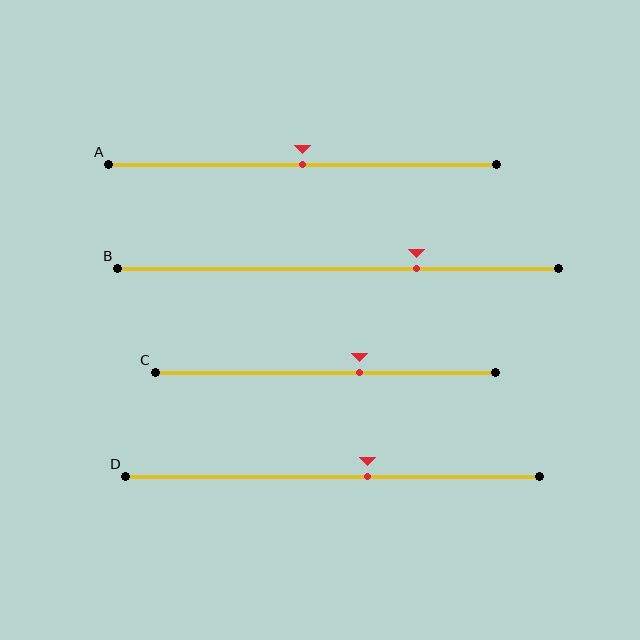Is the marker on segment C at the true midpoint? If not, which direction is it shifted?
No, the marker on segment C is shifted to the right by about 10% of the segment length.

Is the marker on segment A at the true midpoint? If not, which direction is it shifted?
Yes, the marker on segment A is at the true midpoint.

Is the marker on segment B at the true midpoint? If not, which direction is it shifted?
No, the marker on segment B is shifted to the right by about 18% of the segment length.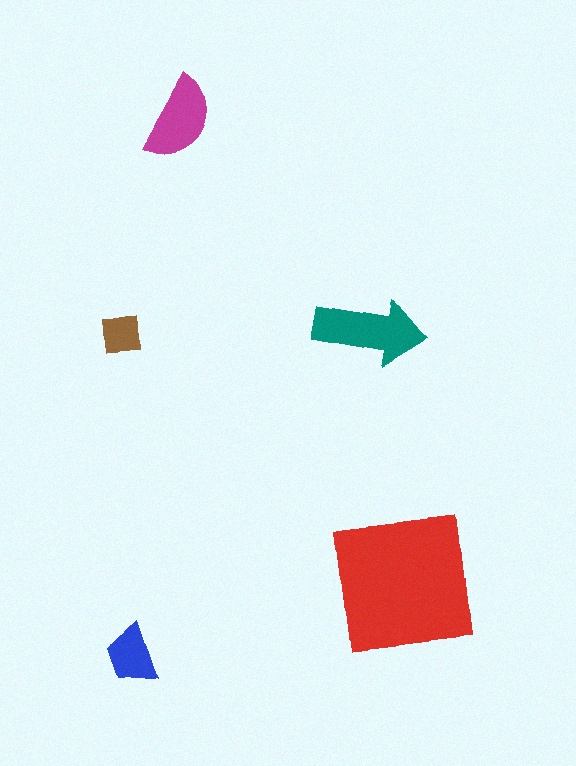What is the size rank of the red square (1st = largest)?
1st.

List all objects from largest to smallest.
The red square, the teal arrow, the magenta semicircle, the blue trapezoid, the brown square.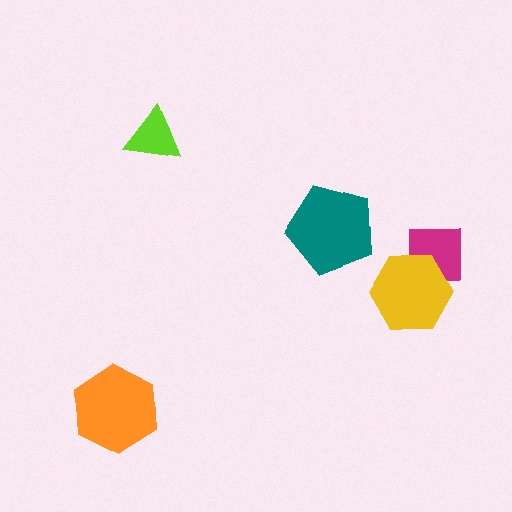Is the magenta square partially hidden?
Yes, it is partially covered by another shape.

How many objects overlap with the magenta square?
1 object overlaps with the magenta square.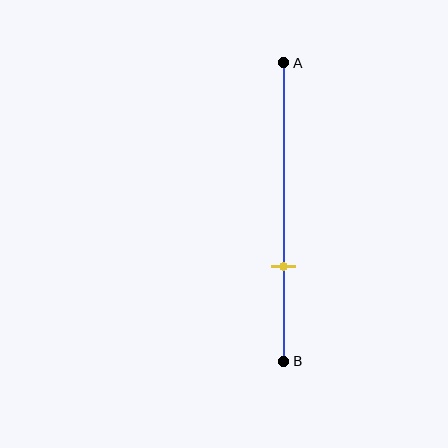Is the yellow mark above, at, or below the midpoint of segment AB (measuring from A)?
The yellow mark is below the midpoint of segment AB.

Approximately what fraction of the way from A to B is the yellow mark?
The yellow mark is approximately 70% of the way from A to B.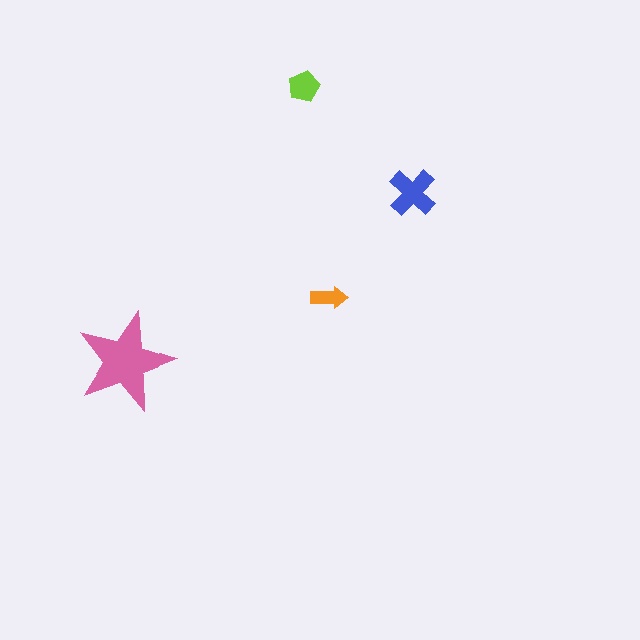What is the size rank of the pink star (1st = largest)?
1st.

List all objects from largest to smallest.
The pink star, the blue cross, the lime pentagon, the orange arrow.